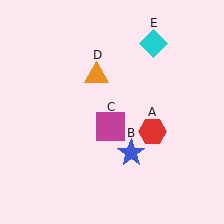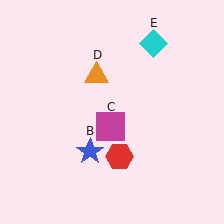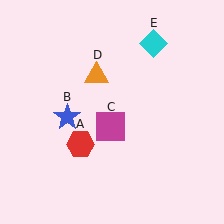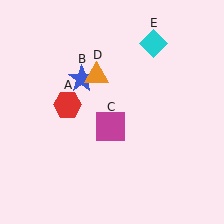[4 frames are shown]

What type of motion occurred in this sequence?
The red hexagon (object A), blue star (object B) rotated clockwise around the center of the scene.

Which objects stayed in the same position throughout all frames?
Magenta square (object C) and orange triangle (object D) and cyan diamond (object E) remained stationary.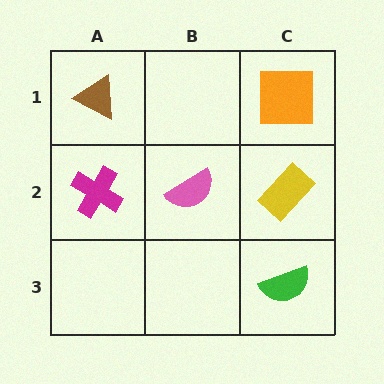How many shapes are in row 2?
3 shapes.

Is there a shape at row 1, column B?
No, that cell is empty.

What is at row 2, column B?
A pink semicircle.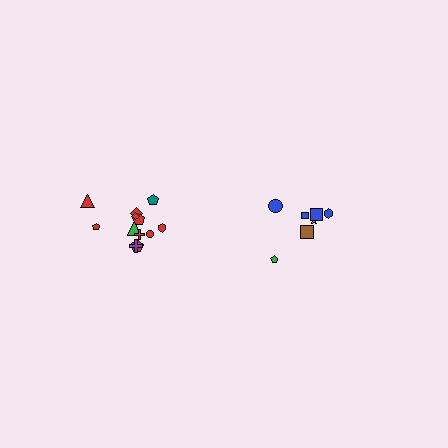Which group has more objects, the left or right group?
The left group.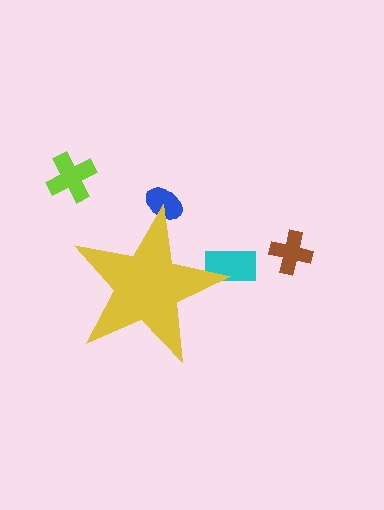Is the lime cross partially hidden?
No, the lime cross is fully visible.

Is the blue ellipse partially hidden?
Yes, the blue ellipse is partially hidden behind the yellow star.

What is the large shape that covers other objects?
A yellow star.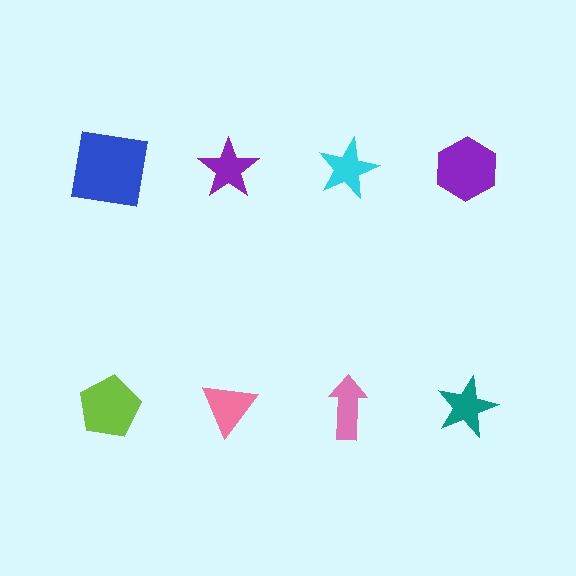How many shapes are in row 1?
4 shapes.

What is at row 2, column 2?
A pink triangle.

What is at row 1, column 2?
A purple star.